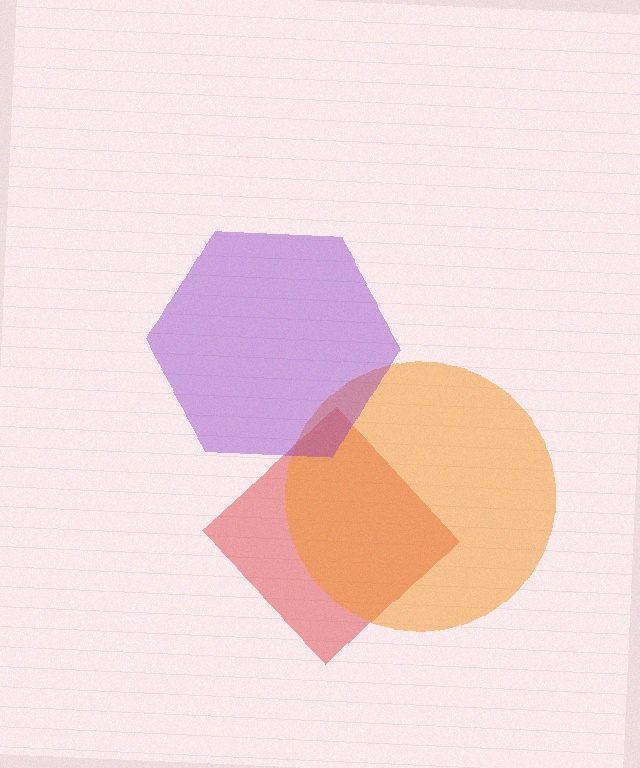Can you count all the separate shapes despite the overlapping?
Yes, there are 3 separate shapes.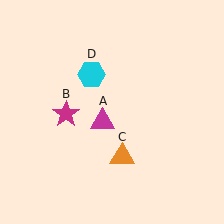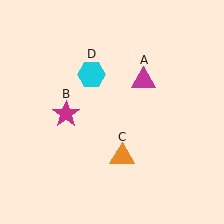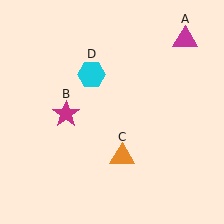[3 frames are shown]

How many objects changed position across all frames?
1 object changed position: magenta triangle (object A).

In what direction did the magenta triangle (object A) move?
The magenta triangle (object A) moved up and to the right.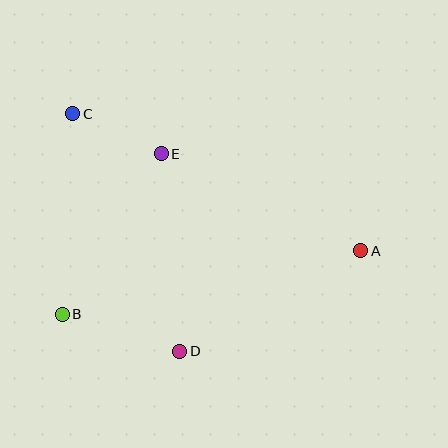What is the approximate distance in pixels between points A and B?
The distance between A and B is approximately 305 pixels.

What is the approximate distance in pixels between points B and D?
The distance between B and D is approximately 124 pixels.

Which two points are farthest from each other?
Points A and C are farthest from each other.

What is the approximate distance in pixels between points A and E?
The distance between A and E is approximately 222 pixels.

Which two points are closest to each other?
Points C and E are closest to each other.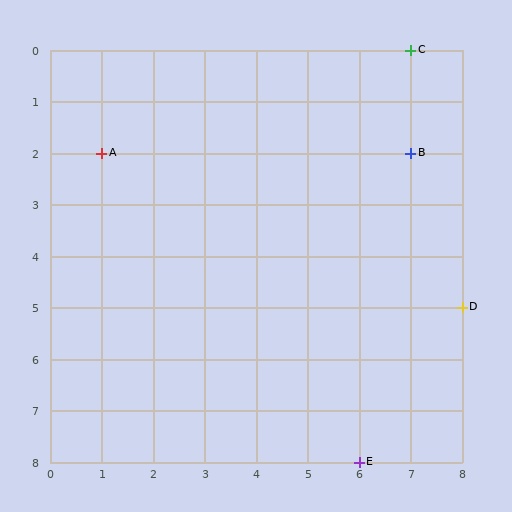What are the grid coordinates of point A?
Point A is at grid coordinates (1, 2).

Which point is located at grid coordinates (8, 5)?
Point D is at (8, 5).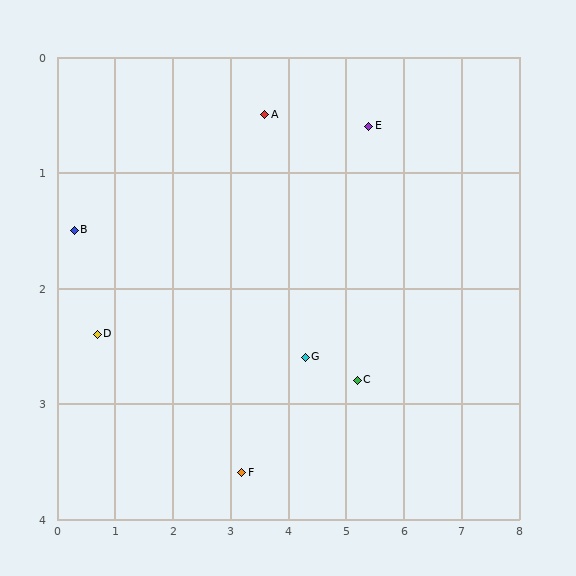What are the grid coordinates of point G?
Point G is at approximately (4.3, 2.6).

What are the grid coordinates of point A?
Point A is at approximately (3.6, 0.5).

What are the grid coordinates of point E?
Point E is at approximately (5.4, 0.6).